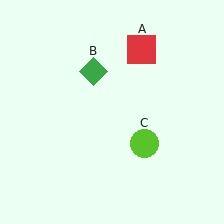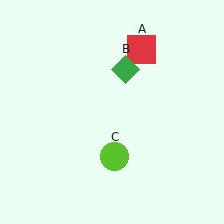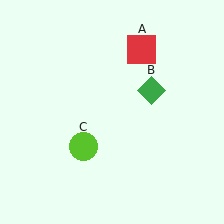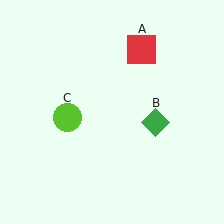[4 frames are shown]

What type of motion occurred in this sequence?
The green diamond (object B), lime circle (object C) rotated clockwise around the center of the scene.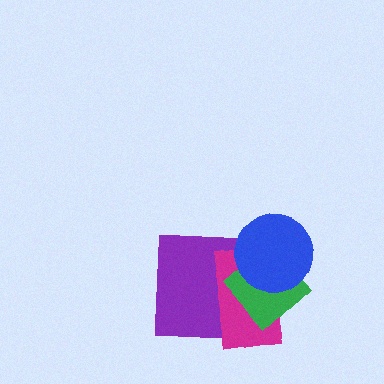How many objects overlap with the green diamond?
3 objects overlap with the green diamond.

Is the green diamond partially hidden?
Yes, it is partially covered by another shape.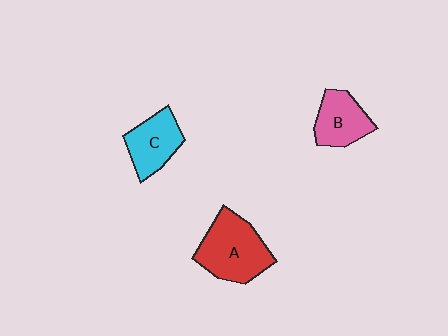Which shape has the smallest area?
Shape B (pink).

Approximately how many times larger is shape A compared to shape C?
Approximately 1.5 times.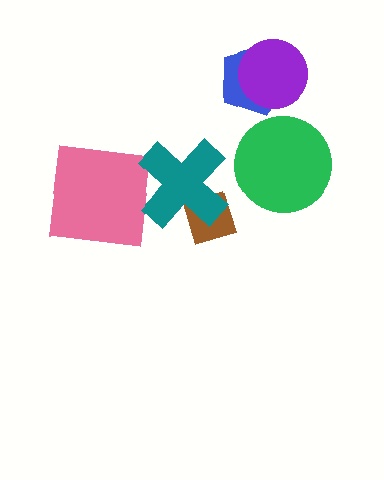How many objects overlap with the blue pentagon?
1 object overlaps with the blue pentagon.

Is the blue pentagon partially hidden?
Yes, it is partially covered by another shape.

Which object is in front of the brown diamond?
The teal cross is in front of the brown diamond.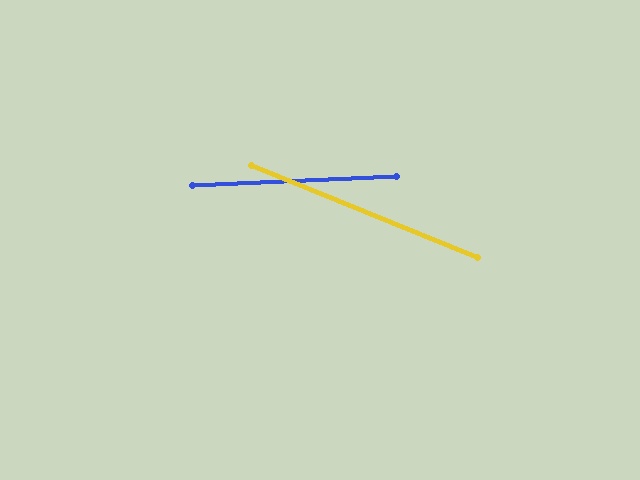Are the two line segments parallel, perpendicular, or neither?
Neither parallel nor perpendicular — they differ by about 25°.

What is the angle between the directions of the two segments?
Approximately 25 degrees.